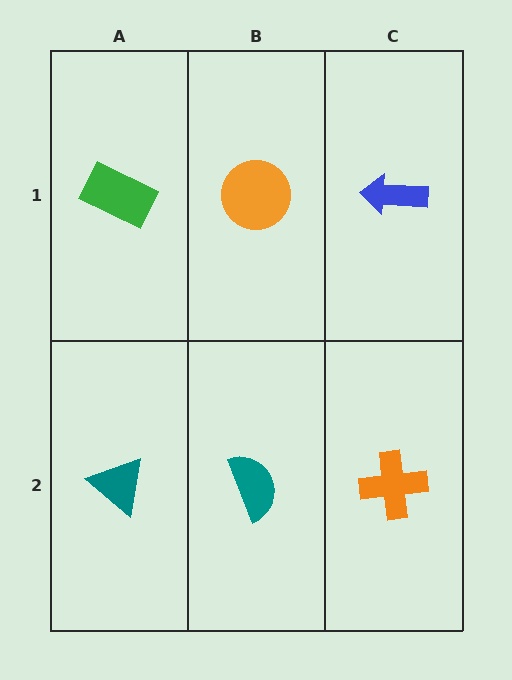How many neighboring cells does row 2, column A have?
2.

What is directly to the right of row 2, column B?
An orange cross.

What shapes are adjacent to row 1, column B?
A teal semicircle (row 2, column B), a green rectangle (row 1, column A), a blue arrow (row 1, column C).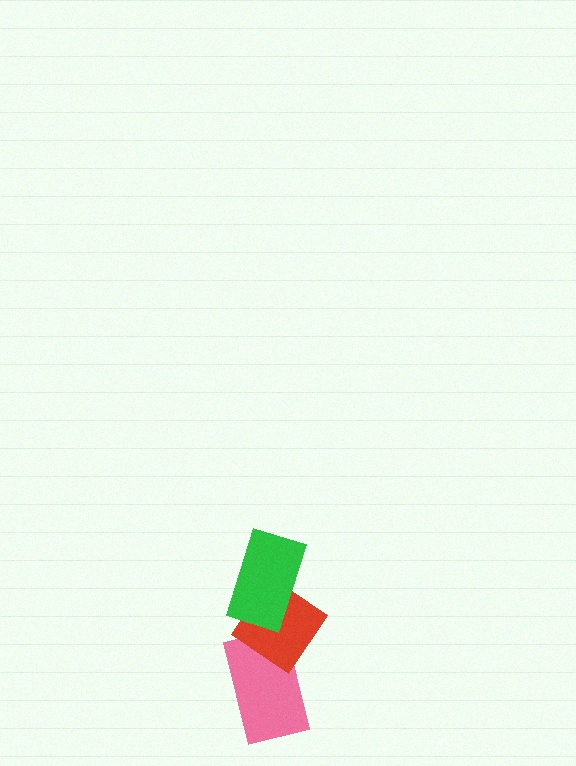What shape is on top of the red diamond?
The green rectangle is on top of the red diamond.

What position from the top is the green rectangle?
The green rectangle is 1st from the top.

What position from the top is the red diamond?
The red diamond is 2nd from the top.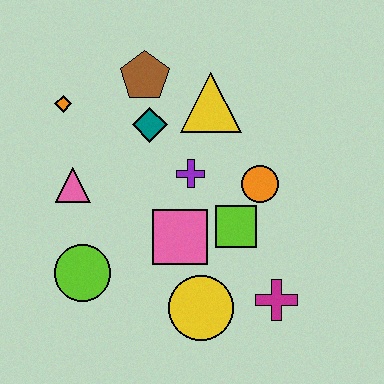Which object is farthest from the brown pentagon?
The magenta cross is farthest from the brown pentagon.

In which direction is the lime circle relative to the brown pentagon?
The lime circle is below the brown pentagon.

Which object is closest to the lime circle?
The pink triangle is closest to the lime circle.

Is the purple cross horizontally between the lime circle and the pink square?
No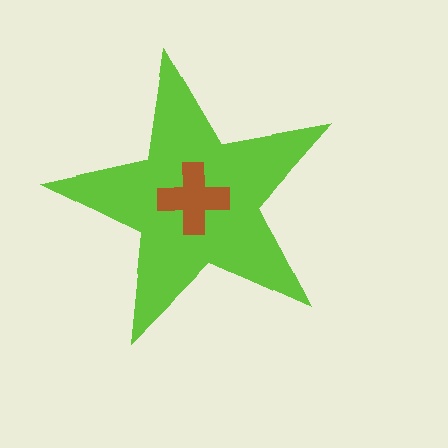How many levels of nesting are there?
2.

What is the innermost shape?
The brown cross.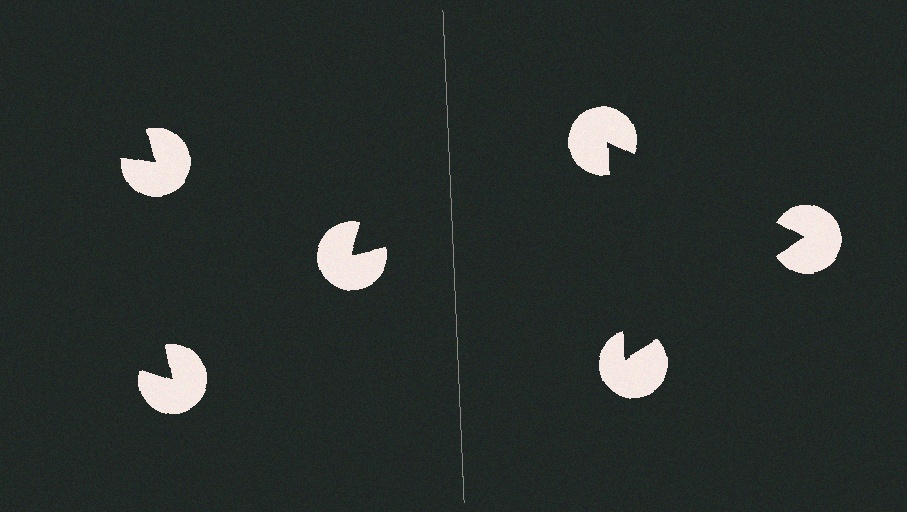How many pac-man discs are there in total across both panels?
6 — 3 on each side.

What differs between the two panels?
The pac-man discs are positioned identically on both sides; only the wedge orientations differ. On the right they align to a triangle; on the left they are misaligned.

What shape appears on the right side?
An illusory triangle.